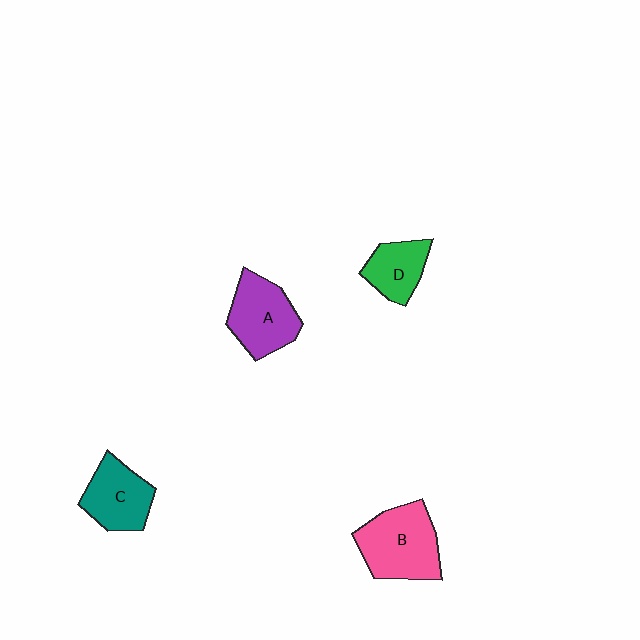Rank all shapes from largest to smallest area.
From largest to smallest: B (pink), A (purple), C (teal), D (green).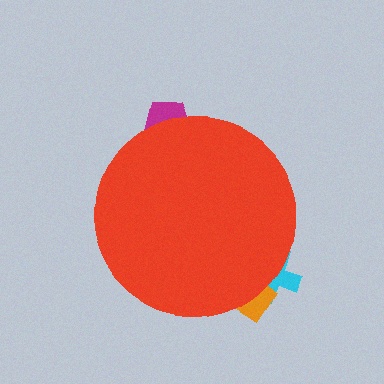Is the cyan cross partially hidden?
Yes, the cyan cross is partially hidden behind the red circle.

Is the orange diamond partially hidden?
Yes, the orange diamond is partially hidden behind the red circle.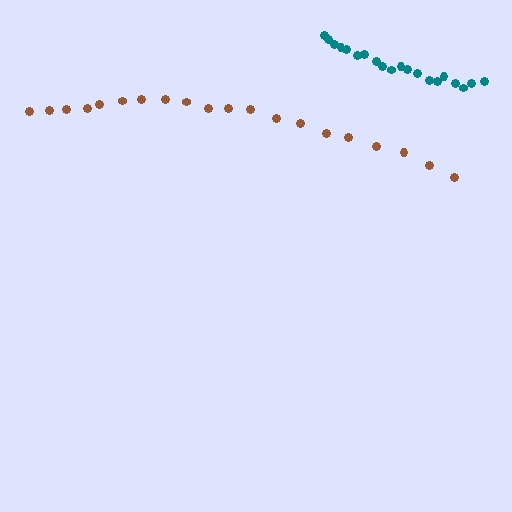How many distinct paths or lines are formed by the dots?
There are 2 distinct paths.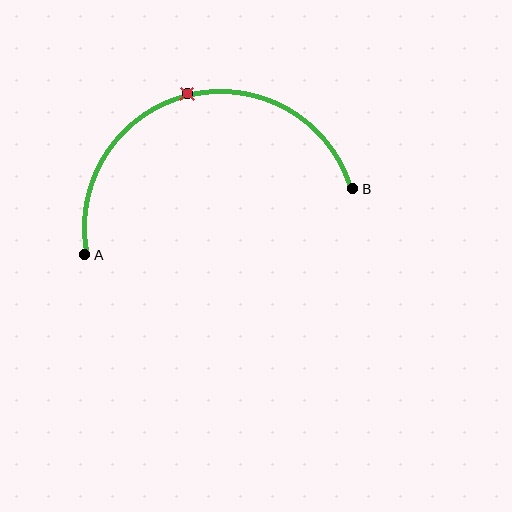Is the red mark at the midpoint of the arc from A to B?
Yes. The red mark lies on the arc at equal arc-length from both A and B — it is the arc midpoint.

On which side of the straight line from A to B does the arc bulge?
The arc bulges above the straight line connecting A and B.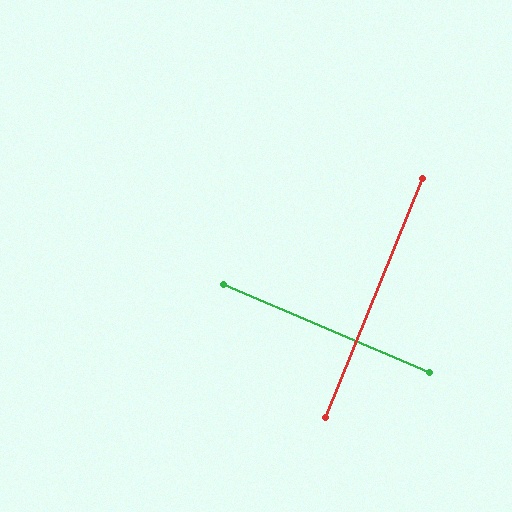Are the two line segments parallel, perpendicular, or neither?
Perpendicular — they meet at approximately 89°.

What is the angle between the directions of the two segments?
Approximately 89 degrees.